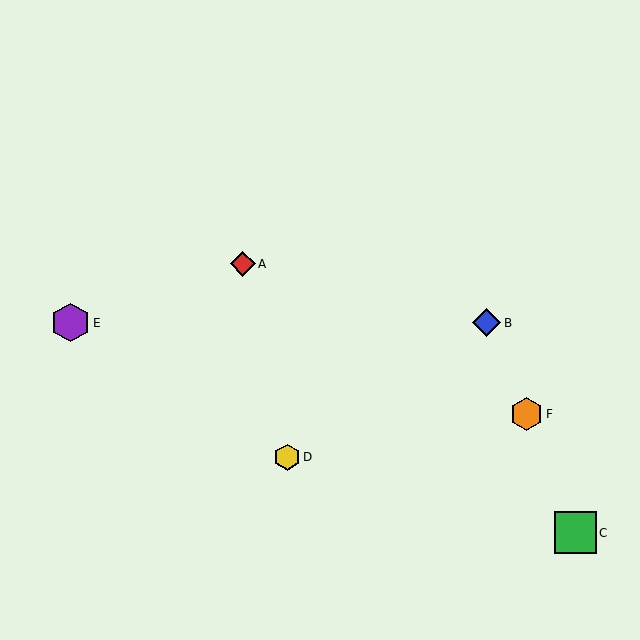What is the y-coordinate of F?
Object F is at y≈414.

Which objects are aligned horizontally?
Objects B, E are aligned horizontally.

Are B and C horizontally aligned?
No, B is at y≈323 and C is at y≈533.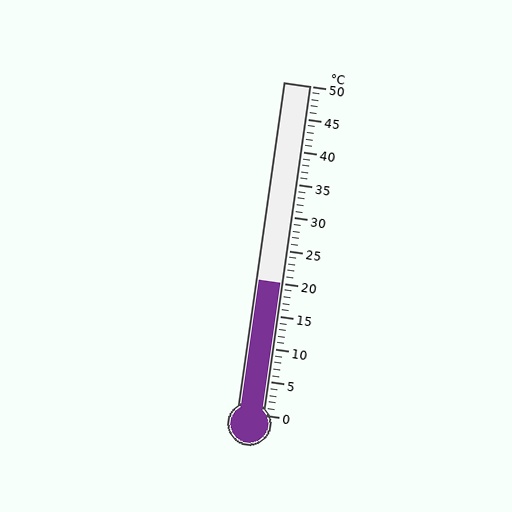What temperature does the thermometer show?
The thermometer shows approximately 20°C.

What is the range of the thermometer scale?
The thermometer scale ranges from 0°C to 50°C.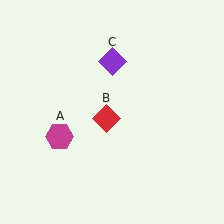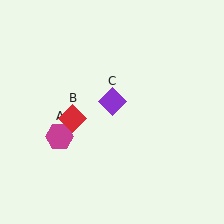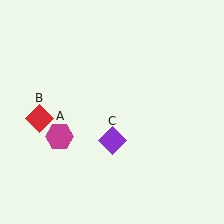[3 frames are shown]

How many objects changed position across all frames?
2 objects changed position: red diamond (object B), purple diamond (object C).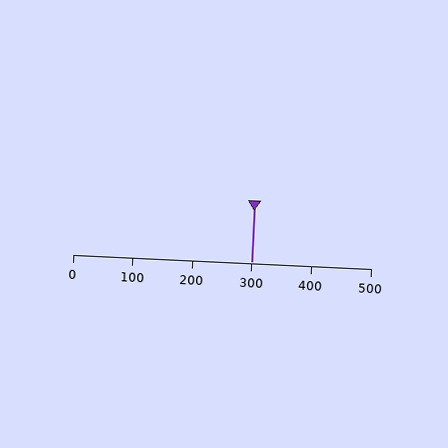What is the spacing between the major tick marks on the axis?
The major ticks are spaced 100 apart.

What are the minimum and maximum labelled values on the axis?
The axis runs from 0 to 500.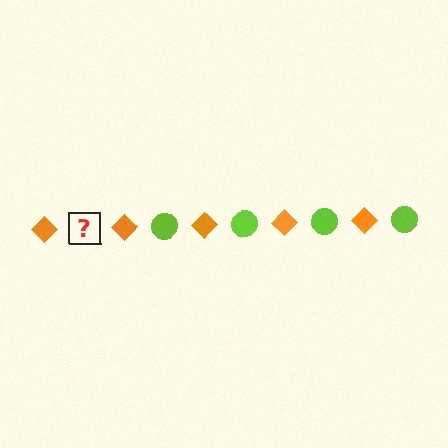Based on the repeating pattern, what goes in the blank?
The blank should be a lime circle.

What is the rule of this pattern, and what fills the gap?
The rule is that the pattern alternates between orange diamond and lime circle. The gap should be filled with a lime circle.